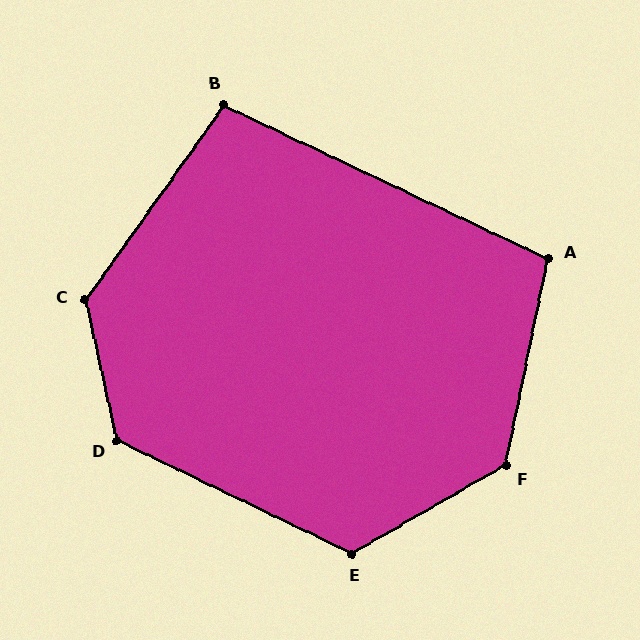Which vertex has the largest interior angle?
C, at approximately 132 degrees.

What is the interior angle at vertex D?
Approximately 129 degrees (obtuse).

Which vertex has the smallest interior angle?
B, at approximately 100 degrees.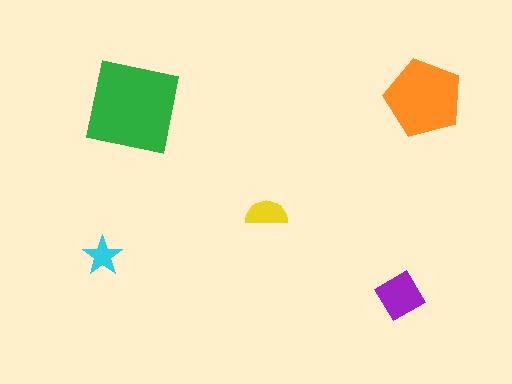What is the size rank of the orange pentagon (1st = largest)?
2nd.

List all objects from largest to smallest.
The green square, the orange pentagon, the purple diamond, the yellow semicircle, the cyan star.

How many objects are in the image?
There are 5 objects in the image.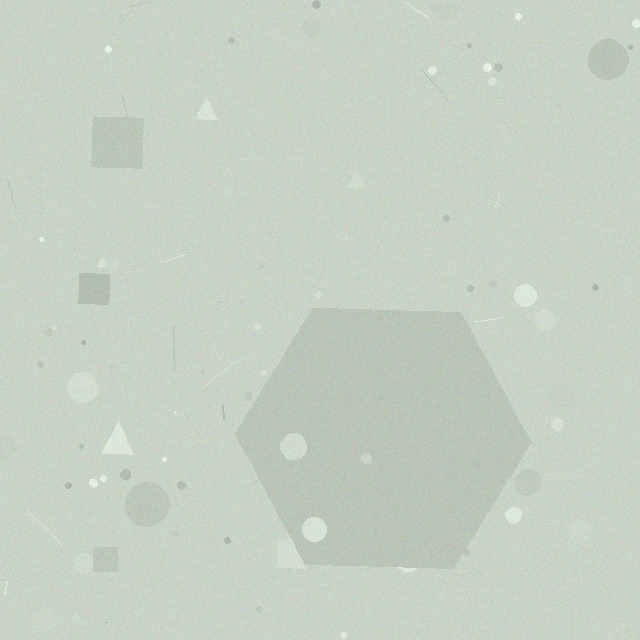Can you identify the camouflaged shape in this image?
The camouflaged shape is a hexagon.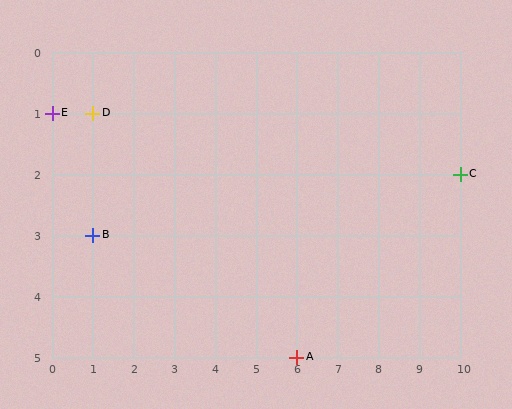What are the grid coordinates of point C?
Point C is at grid coordinates (10, 2).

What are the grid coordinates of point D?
Point D is at grid coordinates (1, 1).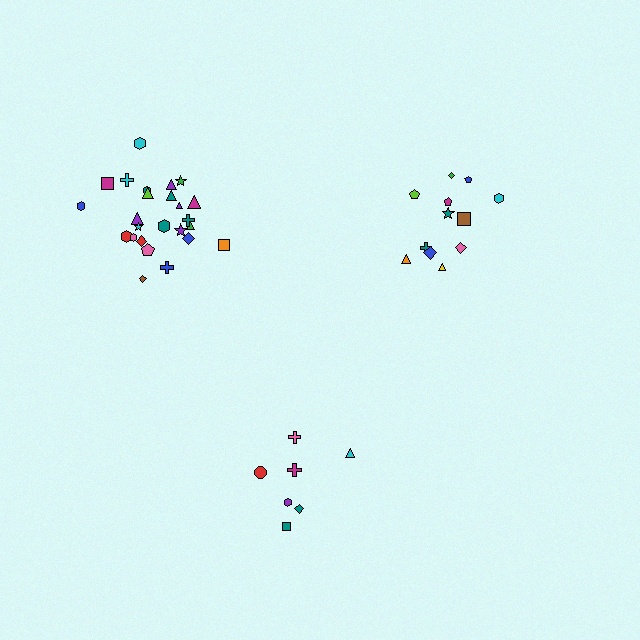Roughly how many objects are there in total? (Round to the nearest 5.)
Roughly 45 objects in total.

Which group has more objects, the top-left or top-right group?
The top-left group.